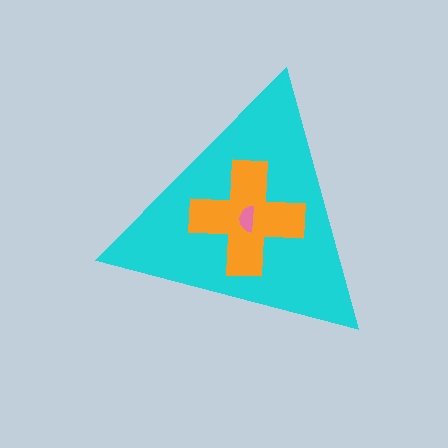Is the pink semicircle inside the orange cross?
Yes.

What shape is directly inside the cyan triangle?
The orange cross.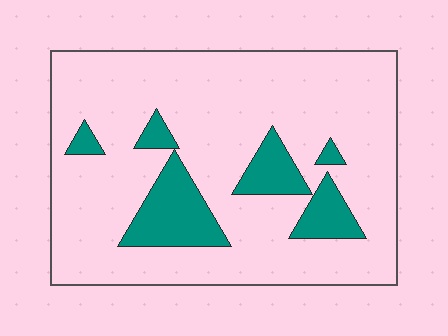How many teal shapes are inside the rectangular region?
6.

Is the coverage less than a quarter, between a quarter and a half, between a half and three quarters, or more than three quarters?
Less than a quarter.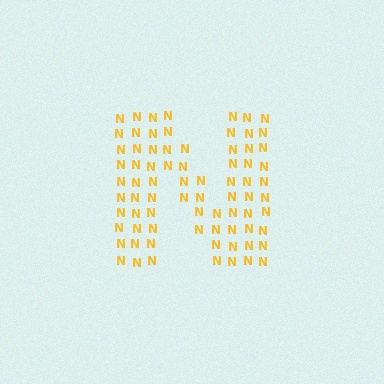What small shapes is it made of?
It is made of small letter N's.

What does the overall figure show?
The overall figure shows the letter N.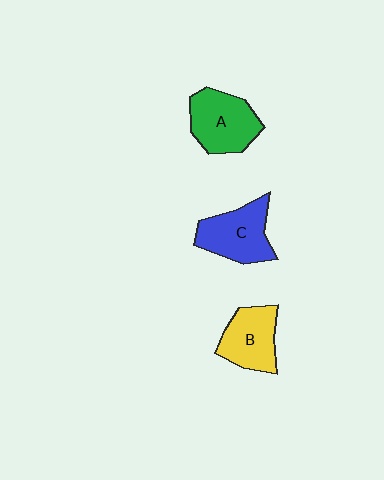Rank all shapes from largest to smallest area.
From largest to smallest: A (green), C (blue), B (yellow).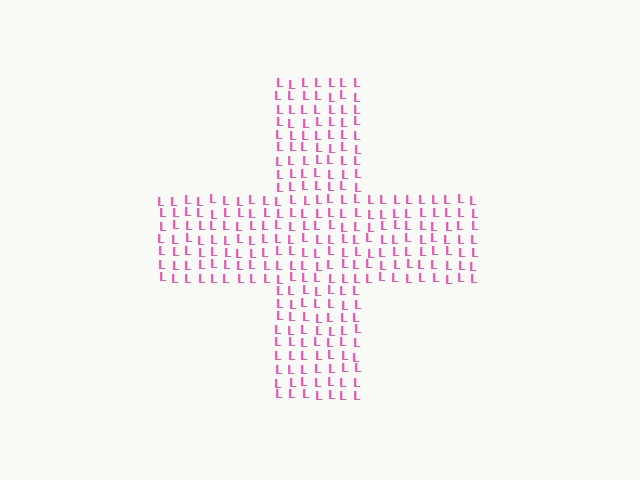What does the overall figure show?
The overall figure shows a cross.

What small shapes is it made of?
It is made of small letter L's.